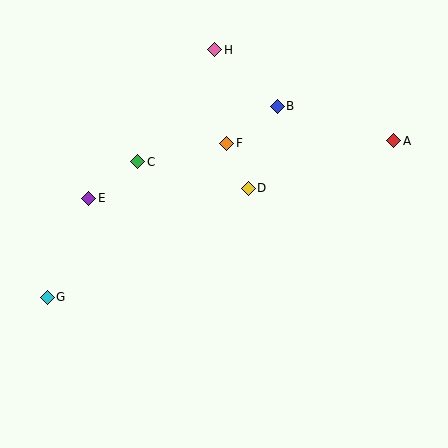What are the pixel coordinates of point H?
Point H is at (215, 50).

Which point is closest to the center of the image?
Point D at (248, 188) is closest to the center.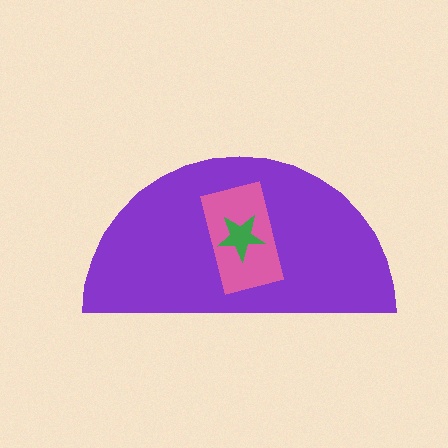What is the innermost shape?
The green star.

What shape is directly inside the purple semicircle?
The pink rectangle.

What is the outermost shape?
The purple semicircle.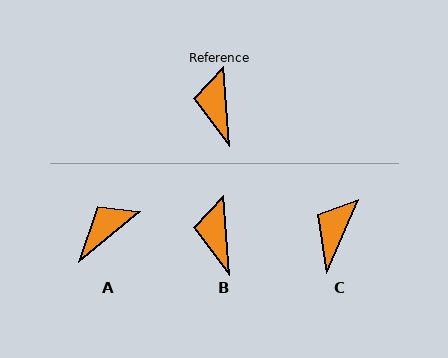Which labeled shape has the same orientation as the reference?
B.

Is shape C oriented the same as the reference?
No, it is off by about 28 degrees.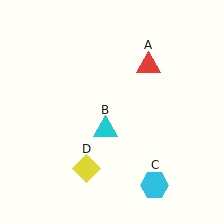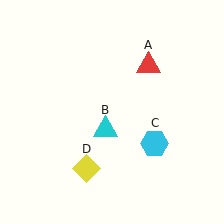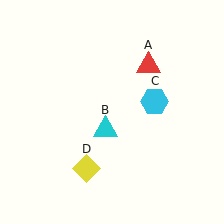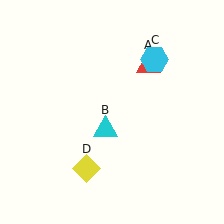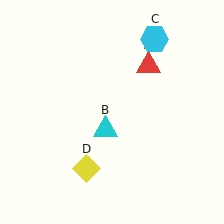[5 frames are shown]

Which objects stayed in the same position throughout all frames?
Red triangle (object A) and cyan triangle (object B) and yellow diamond (object D) remained stationary.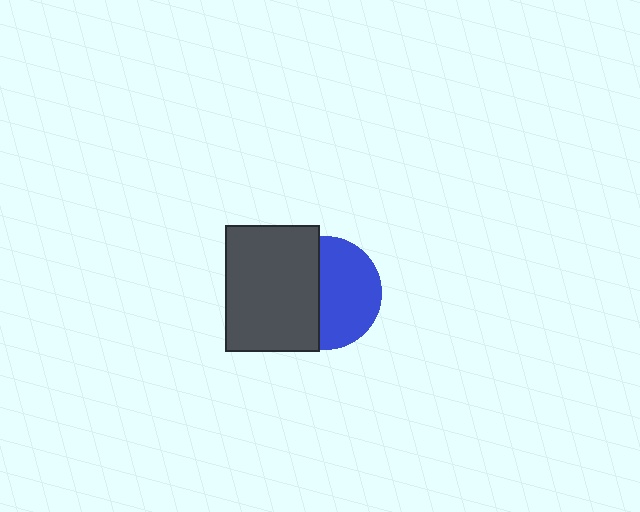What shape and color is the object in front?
The object in front is a dark gray rectangle.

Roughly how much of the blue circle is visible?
About half of it is visible (roughly 56%).